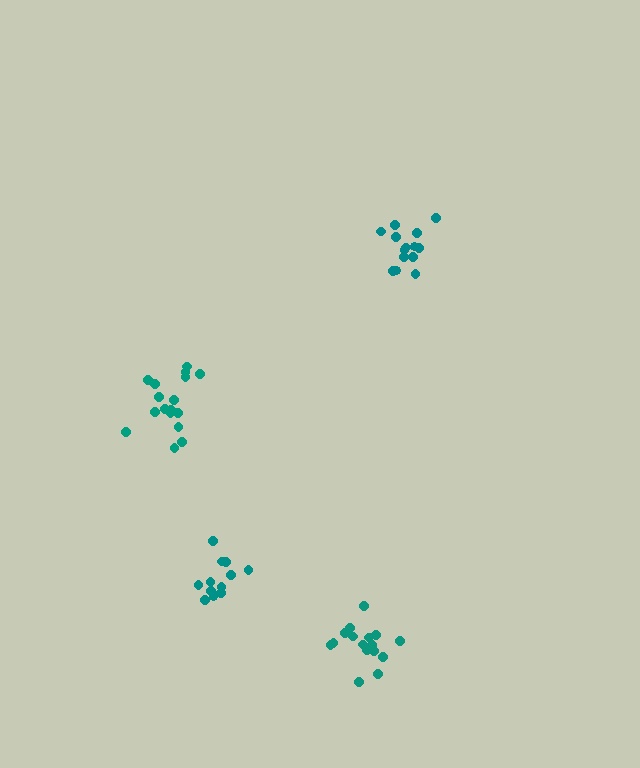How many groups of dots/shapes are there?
There are 4 groups.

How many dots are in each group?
Group 1: 14 dots, Group 2: 12 dots, Group 3: 17 dots, Group 4: 17 dots (60 total).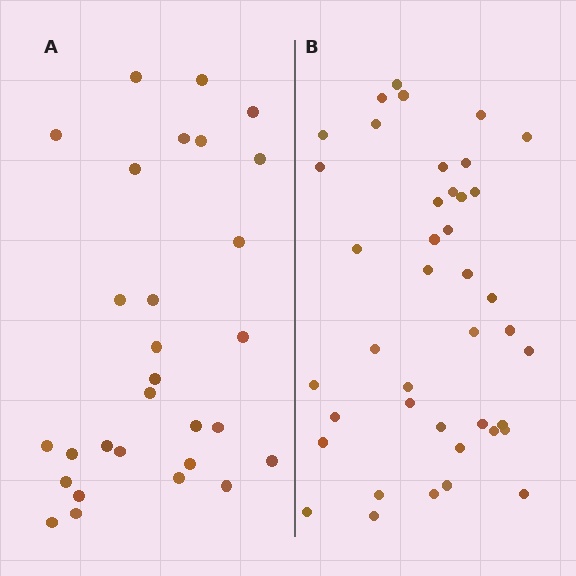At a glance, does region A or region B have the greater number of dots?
Region B (the right region) has more dots.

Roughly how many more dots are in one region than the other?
Region B has roughly 12 or so more dots than region A.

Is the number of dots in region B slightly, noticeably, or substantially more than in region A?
Region B has noticeably more, but not dramatically so. The ratio is roughly 1.4 to 1.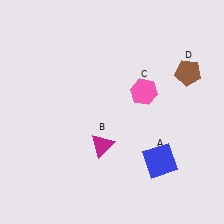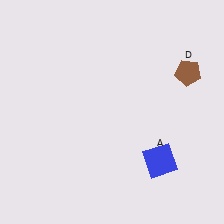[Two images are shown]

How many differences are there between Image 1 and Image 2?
There are 2 differences between the two images.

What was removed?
The magenta triangle (B), the pink hexagon (C) were removed in Image 2.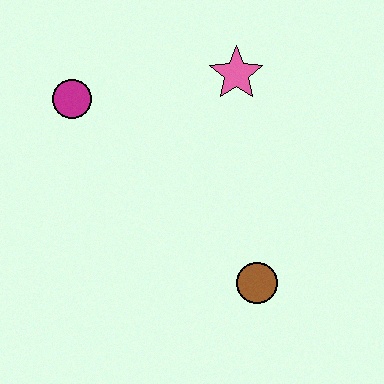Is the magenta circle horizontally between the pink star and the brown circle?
No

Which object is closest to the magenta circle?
The pink star is closest to the magenta circle.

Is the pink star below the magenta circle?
No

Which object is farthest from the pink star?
The brown circle is farthest from the pink star.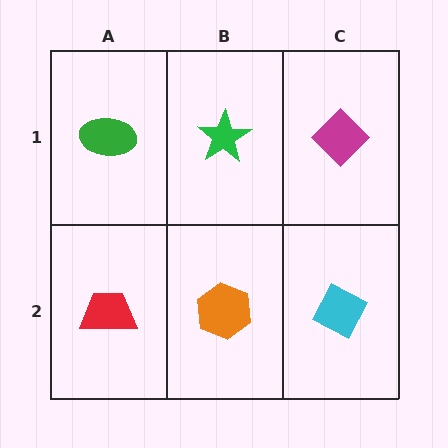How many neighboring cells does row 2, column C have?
2.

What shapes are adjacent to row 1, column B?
An orange hexagon (row 2, column B), a green ellipse (row 1, column A), a magenta diamond (row 1, column C).